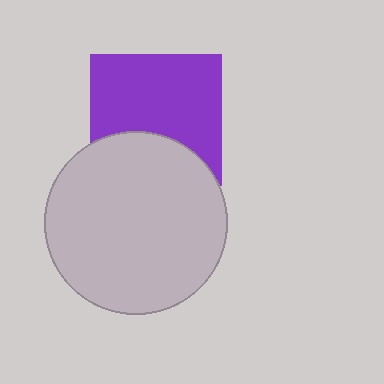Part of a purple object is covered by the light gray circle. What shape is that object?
It is a square.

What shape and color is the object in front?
The object in front is a light gray circle.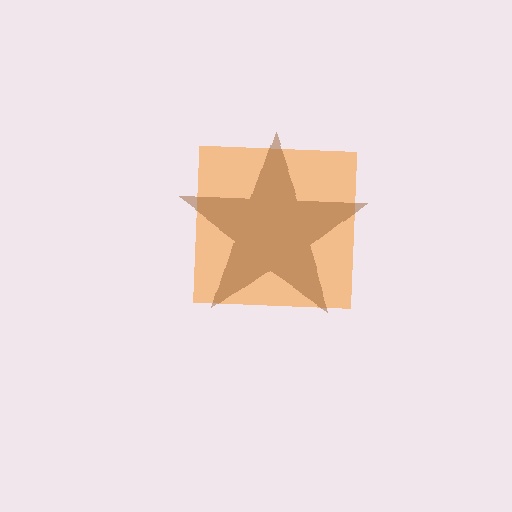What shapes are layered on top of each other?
The layered shapes are: an orange square, a brown star.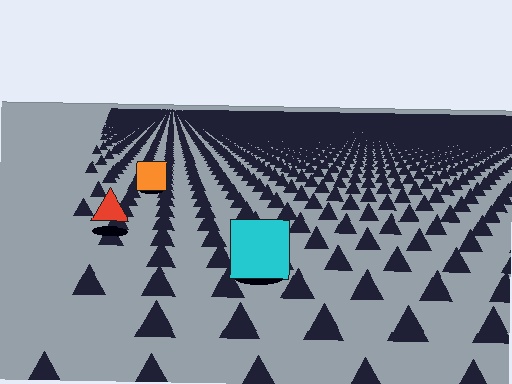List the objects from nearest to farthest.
From nearest to farthest: the cyan square, the red triangle, the orange square.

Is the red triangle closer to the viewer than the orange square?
Yes. The red triangle is closer — you can tell from the texture gradient: the ground texture is coarser near it.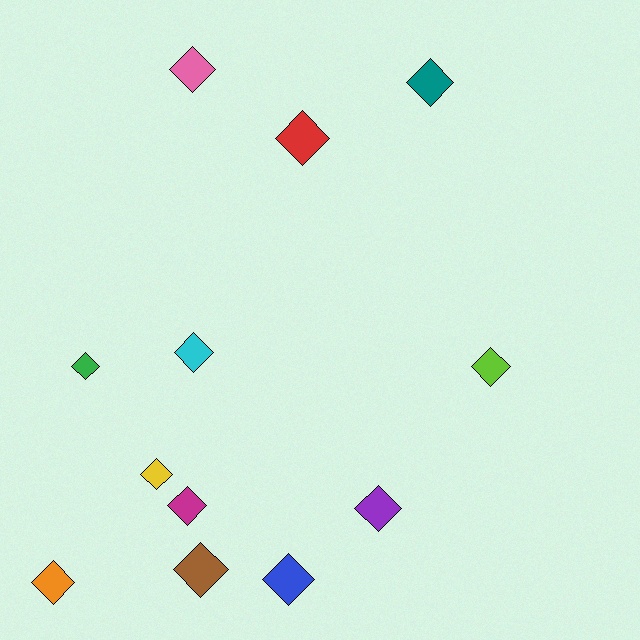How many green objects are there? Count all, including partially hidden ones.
There is 1 green object.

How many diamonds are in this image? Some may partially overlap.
There are 12 diamonds.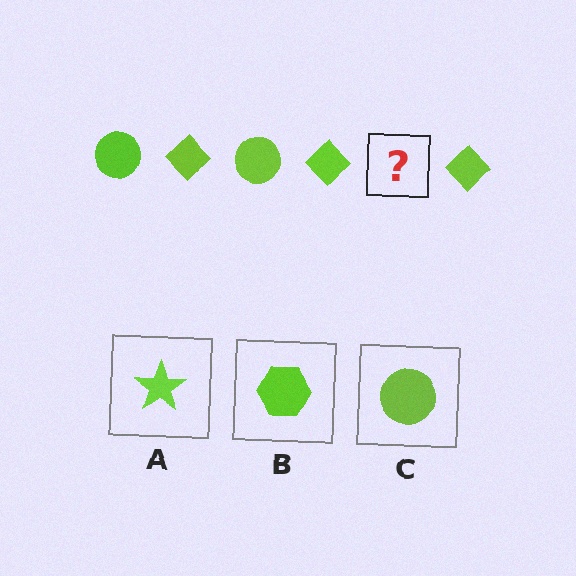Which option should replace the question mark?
Option C.